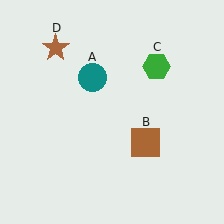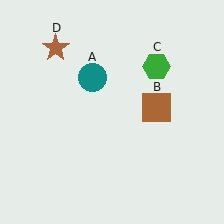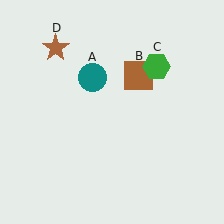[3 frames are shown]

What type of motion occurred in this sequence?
The brown square (object B) rotated counterclockwise around the center of the scene.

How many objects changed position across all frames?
1 object changed position: brown square (object B).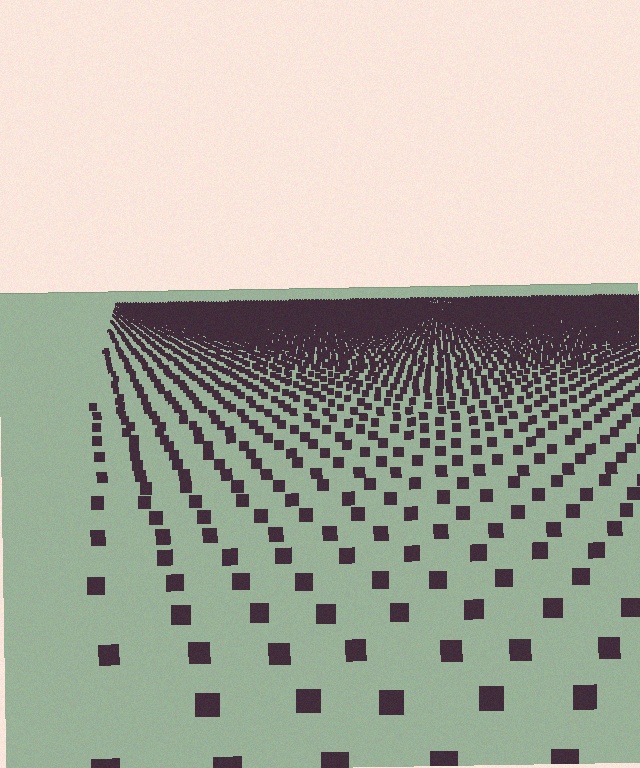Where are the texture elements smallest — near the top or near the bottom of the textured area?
Near the top.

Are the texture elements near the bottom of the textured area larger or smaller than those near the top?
Larger. Near the bottom, elements are closer to the viewer and appear at a bigger on-screen size.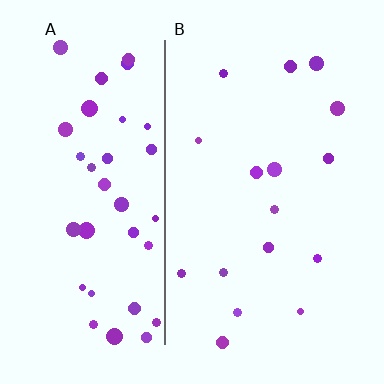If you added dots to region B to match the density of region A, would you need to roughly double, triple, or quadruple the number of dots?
Approximately double.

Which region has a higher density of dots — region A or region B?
A (the left).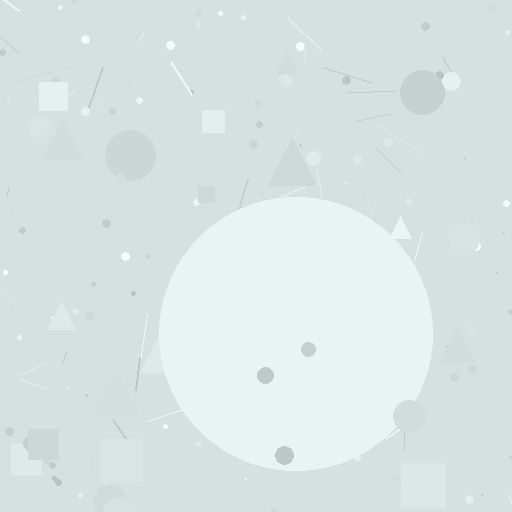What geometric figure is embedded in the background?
A circle is embedded in the background.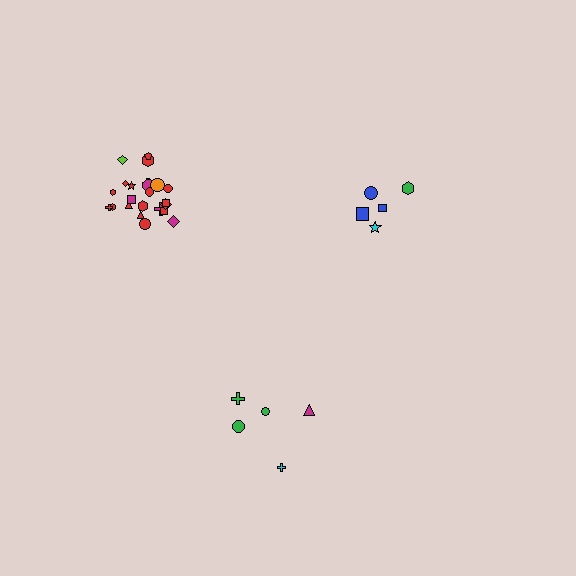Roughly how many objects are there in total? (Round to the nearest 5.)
Roughly 35 objects in total.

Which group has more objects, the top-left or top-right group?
The top-left group.